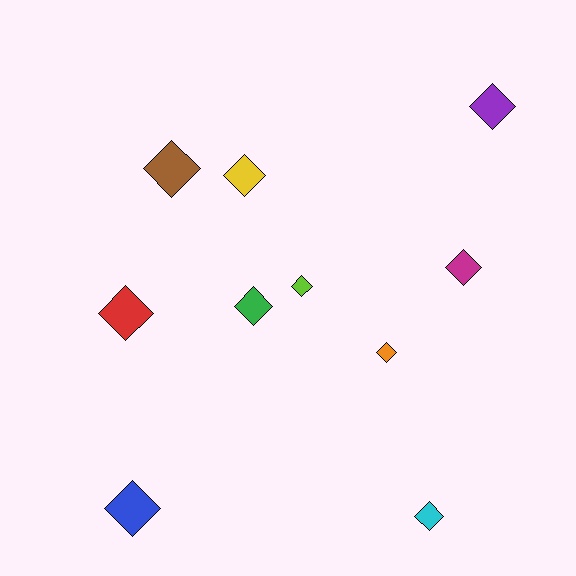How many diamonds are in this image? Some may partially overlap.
There are 10 diamonds.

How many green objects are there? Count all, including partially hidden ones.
There is 1 green object.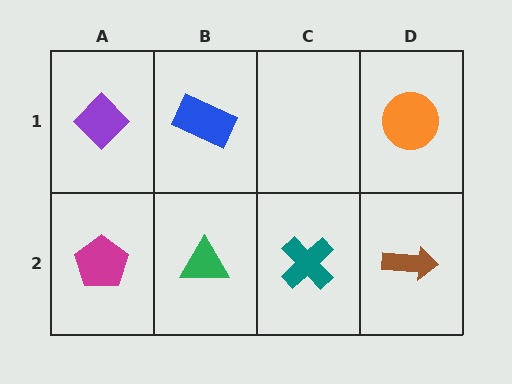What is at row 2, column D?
A brown arrow.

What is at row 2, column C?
A teal cross.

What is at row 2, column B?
A green triangle.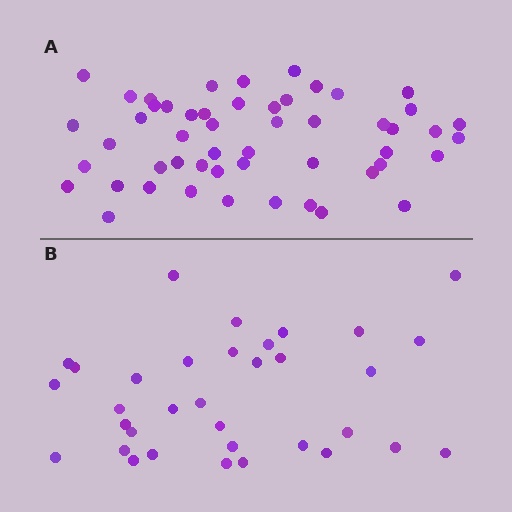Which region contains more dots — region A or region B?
Region A (the top region) has more dots.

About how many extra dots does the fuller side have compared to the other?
Region A has approximately 20 more dots than region B.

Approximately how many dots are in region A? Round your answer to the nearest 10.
About 50 dots. (The exact count is 52, which rounds to 50.)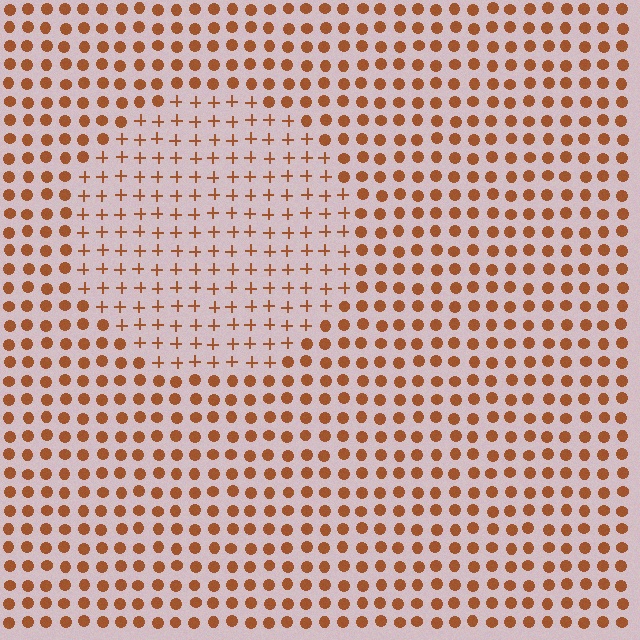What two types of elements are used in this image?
The image uses plus signs inside the circle region and circles outside it.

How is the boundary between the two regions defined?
The boundary is defined by a change in element shape: plus signs inside vs. circles outside. All elements share the same color and spacing.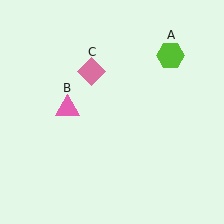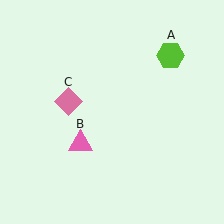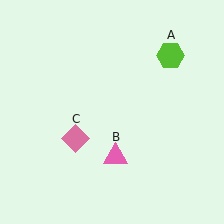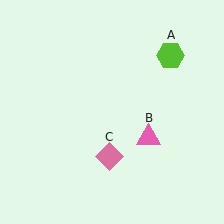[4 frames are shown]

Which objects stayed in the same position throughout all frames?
Lime hexagon (object A) remained stationary.